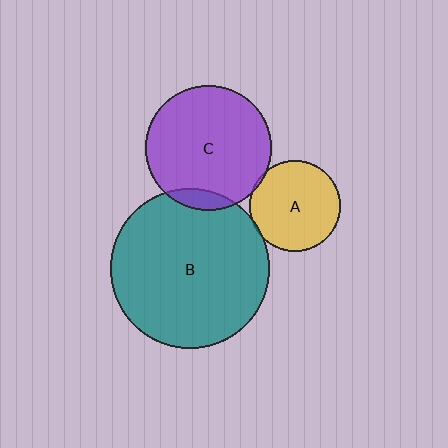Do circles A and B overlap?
Yes.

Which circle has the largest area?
Circle B (teal).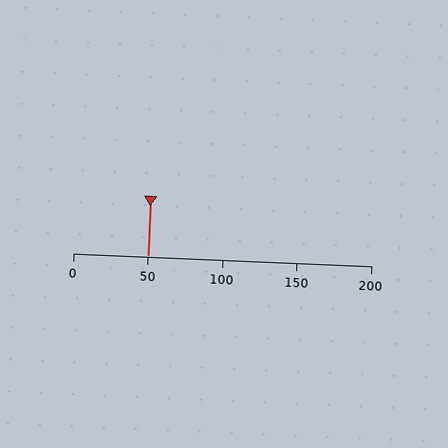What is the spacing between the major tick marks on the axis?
The major ticks are spaced 50 apart.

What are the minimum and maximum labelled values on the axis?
The axis runs from 0 to 200.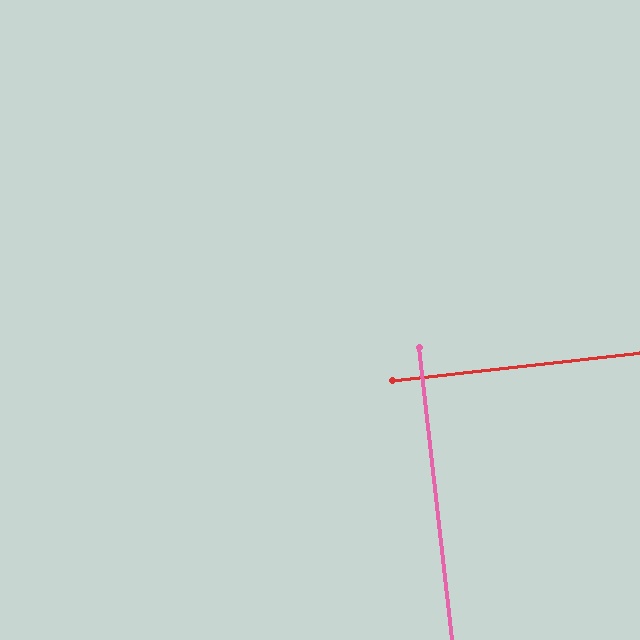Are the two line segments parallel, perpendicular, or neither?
Perpendicular — they meet at approximately 90°.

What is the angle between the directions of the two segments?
Approximately 90 degrees.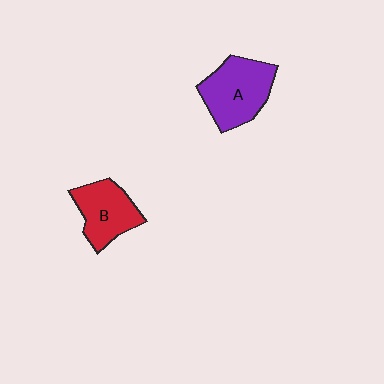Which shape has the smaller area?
Shape B (red).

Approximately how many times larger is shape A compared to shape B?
Approximately 1.2 times.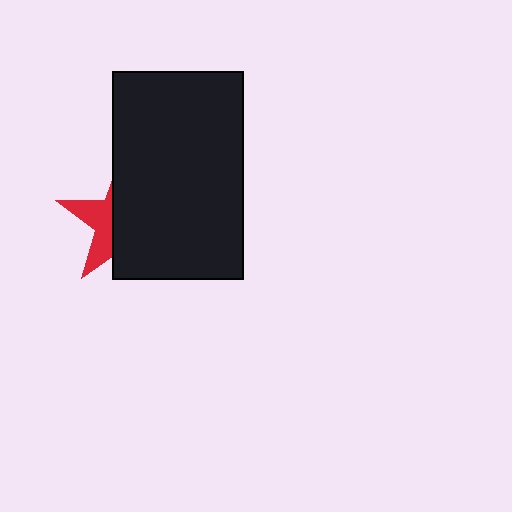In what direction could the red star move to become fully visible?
The red star could move left. That would shift it out from behind the black rectangle entirely.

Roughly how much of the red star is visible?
A small part of it is visible (roughly 34%).